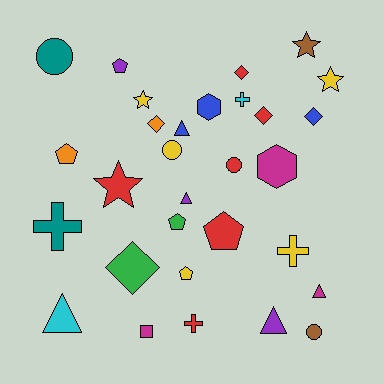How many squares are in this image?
There is 1 square.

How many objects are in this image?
There are 30 objects.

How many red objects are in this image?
There are 6 red objects.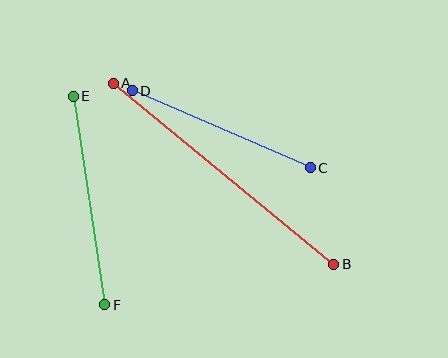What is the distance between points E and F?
The distance is approximately 211 pixels.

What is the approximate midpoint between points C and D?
The midpoint is at approximately (221, 129) pixels.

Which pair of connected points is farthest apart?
Points A and B are farthest apart.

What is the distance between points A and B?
The distance is approximately 285 pixels.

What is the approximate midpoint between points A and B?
The midpoint is at approximately (223, 174) pixels.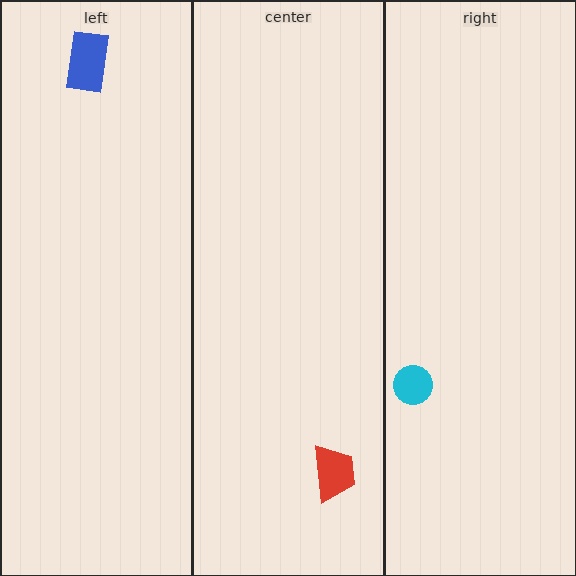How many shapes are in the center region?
1.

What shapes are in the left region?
The blue rectangle.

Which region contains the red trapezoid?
The center region.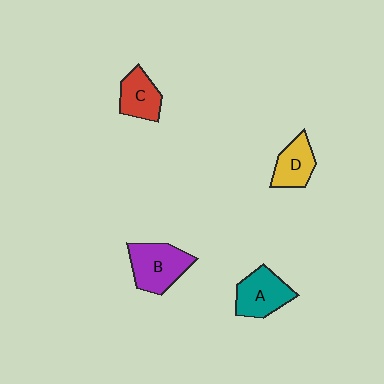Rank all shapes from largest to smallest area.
From largest to smallest: B (purple), A (teal), C (red), D (yellow).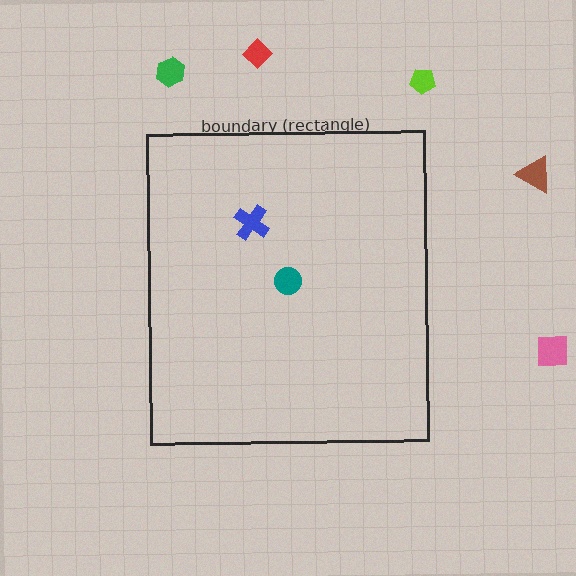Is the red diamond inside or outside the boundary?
Outside.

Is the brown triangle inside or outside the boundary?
Outside.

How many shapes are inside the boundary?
2 inside, 5 outside.